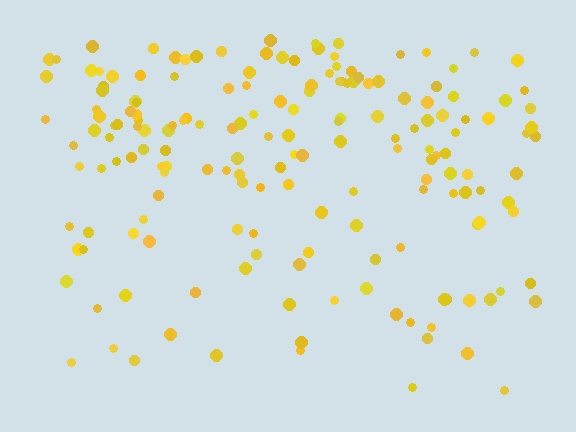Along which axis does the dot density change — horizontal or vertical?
Vertical.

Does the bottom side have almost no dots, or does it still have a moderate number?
Still a moderate number, just noticeably fewer than the top.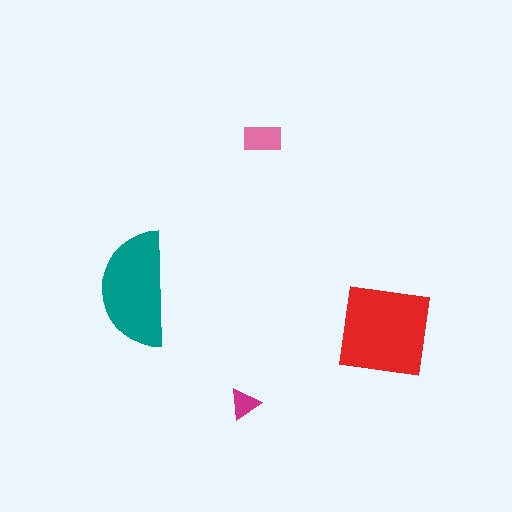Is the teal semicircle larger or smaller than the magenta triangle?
Larger.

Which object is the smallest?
The magenta triangle.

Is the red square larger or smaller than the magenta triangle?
Larger.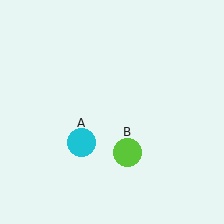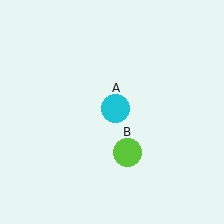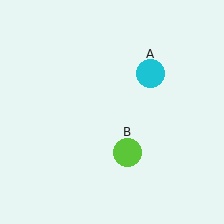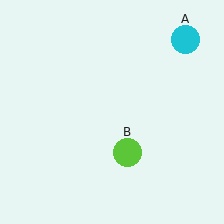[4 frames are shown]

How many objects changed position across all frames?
1 object changed position: cyan circle (object A).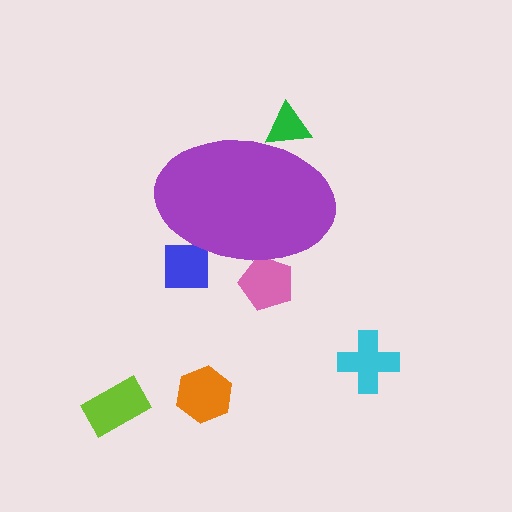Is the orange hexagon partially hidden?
No, the orange hexagon is fully visible.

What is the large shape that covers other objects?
A purple ellipse.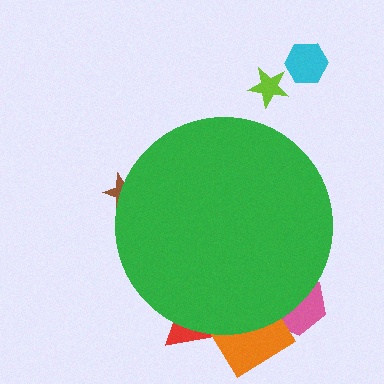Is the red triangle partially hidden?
Yes, the red triangle is partially hidden behind the green circle.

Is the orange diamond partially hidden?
Yes, the orange diamond is partially hidden behind the green circle.